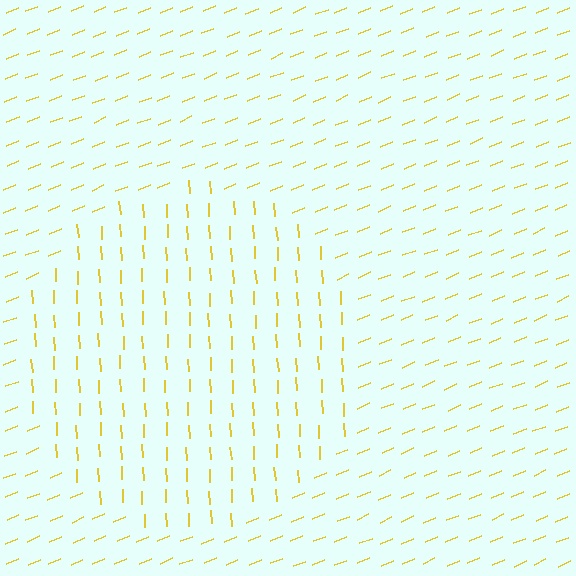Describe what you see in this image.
The image is filled with small yellow line segments. A circle region in the image has lines oriented differently from the surrounding lines, creating a visible texture boundary.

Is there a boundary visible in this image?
Yes, there is a texture boundary formed by a change in line orientation.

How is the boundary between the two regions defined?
The boundary is defined purely by a change in line orientation (approximately 71 degrees difference). All lines are the same color and thickness.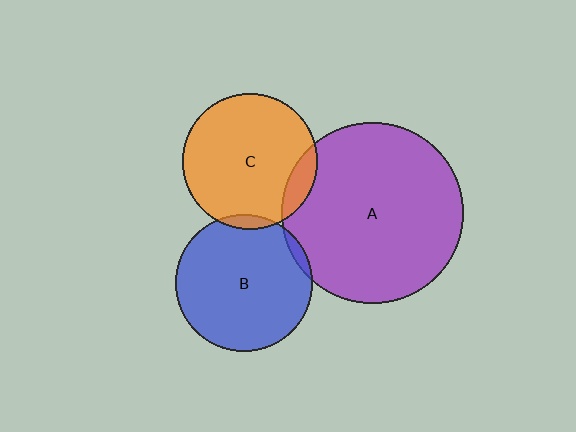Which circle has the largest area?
Circle A (purple).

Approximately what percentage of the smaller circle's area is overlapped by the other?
Approximately 5%.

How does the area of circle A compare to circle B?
Approximately 1.8 times.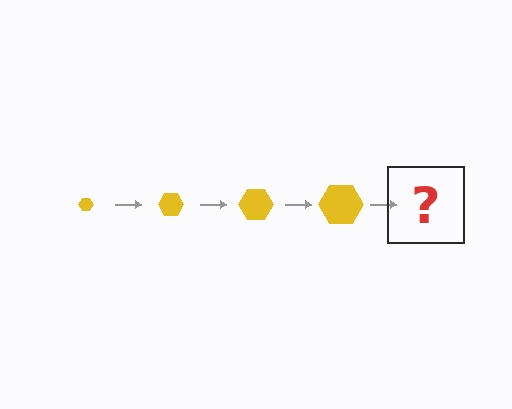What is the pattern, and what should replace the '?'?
The pattern is that the hexagon gets progressively larger each step. The '?' should be a yellow hexagon, larger than the previous one.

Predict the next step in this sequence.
The next step is a yellow hexagon, larger than the previous one.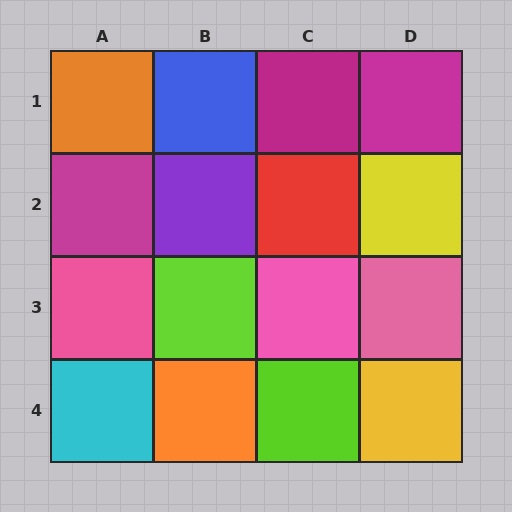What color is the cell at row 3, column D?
Pink.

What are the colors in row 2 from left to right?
Magenta, purple, red, yellow.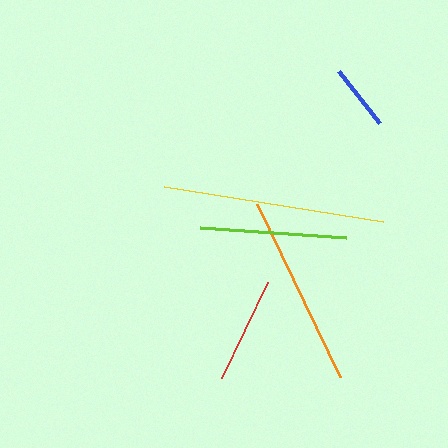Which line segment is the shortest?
The blue line is the shortest at approximately 66 pixels.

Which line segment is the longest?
The yellow line is the longest at approximately 222 pixels.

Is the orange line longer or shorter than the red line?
The orange line is longer than the red line.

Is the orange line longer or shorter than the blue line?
The orange line is longer than the blue line.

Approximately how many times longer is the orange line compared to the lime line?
The orange line is approximately 1.3 times the length of the lime line.